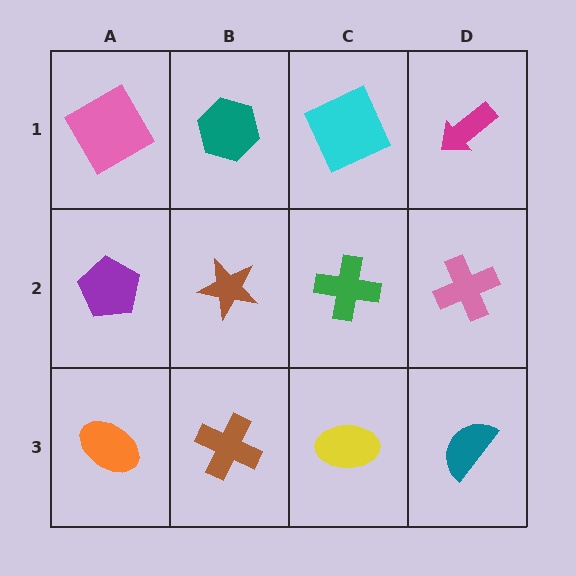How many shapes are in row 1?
4 shapes.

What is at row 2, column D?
A pink cross.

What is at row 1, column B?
A teal hexagon.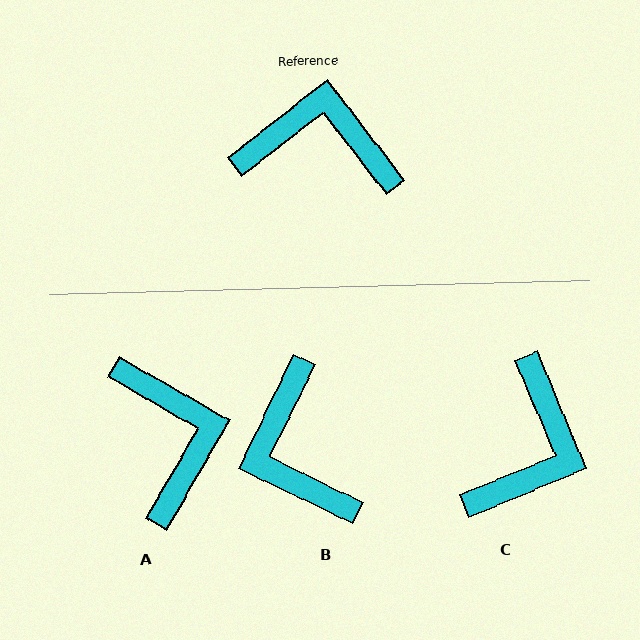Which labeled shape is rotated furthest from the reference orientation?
B, about 116 degrees away.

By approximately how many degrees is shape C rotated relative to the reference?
Approximately 105 degrees clockwise.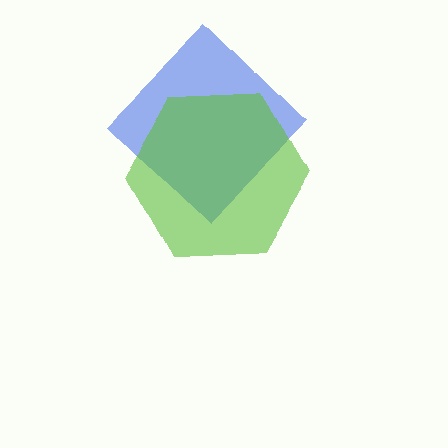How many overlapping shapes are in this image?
There are 2 overlapping shapes in the image.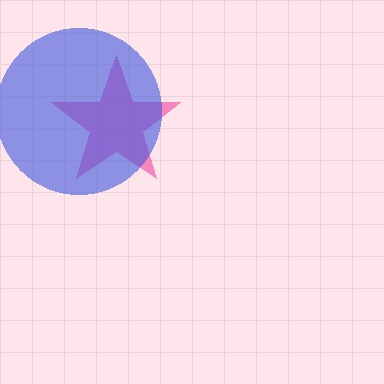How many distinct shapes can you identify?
There are 2 distinct shapes: a pink star, a blue circle.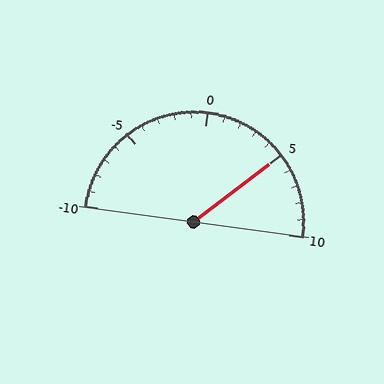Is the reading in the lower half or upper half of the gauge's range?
The reading is in the upper half of the range (-10 to 10).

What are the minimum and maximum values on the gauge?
The gauge ranges from -10 to 10.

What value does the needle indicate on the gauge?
The needle indicates approximately 5.